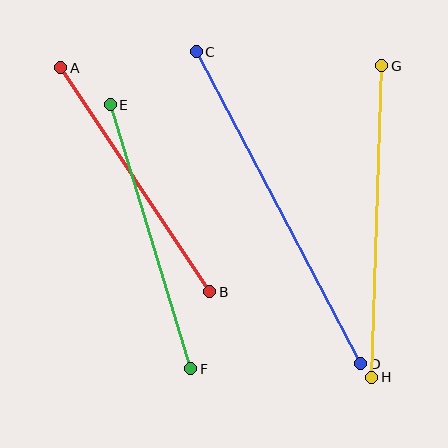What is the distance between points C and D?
The distance is approximately 353 pixels.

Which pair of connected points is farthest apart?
Points C and D are farthest apart.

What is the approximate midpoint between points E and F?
The midpoint is at approximately (150, 237) pixels.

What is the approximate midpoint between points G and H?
The midpoint is at approximately (377, 222) pixels.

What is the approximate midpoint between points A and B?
The midpoint is at approximately (135, 180) pixels.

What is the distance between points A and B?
The distance is approximately 269 pixels.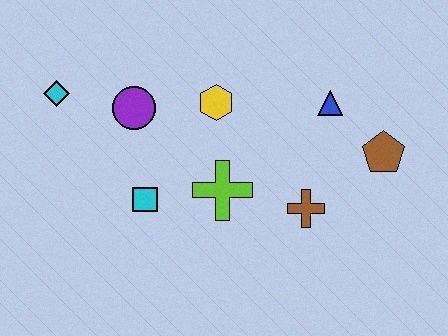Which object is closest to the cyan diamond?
The purple circle is closest to the cyan diamond.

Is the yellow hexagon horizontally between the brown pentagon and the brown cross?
No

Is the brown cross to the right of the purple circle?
Yes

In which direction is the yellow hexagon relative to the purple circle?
The yellow hexagon is to the right of the purple circle.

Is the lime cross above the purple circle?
No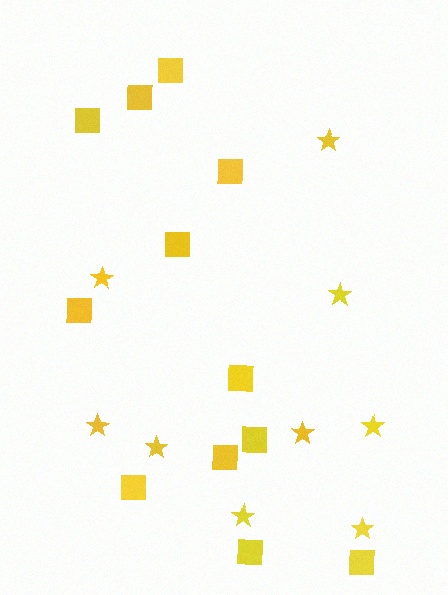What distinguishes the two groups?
There are 2 groups: one group of stars (9) and one group of squares (12).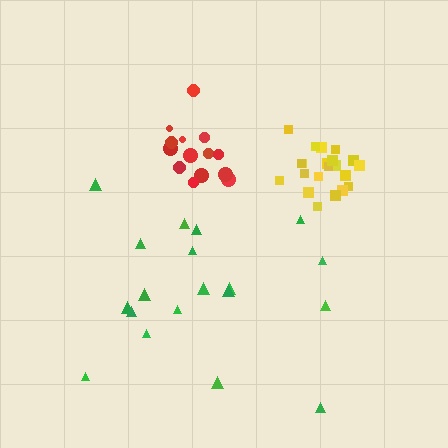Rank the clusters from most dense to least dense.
yellow, red, green.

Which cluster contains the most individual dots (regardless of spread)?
Yellow (21).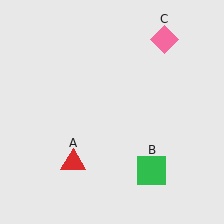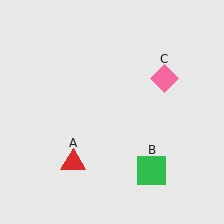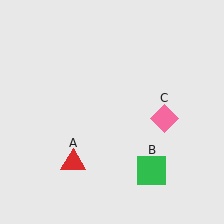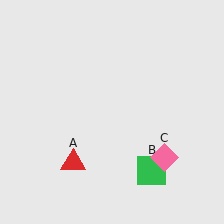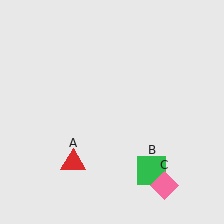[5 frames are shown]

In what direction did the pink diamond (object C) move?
The pink diamond (object C) moved down.